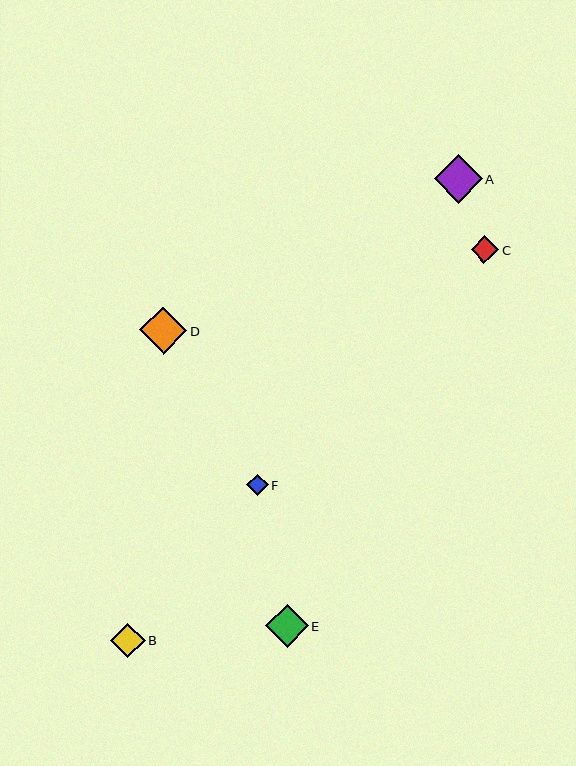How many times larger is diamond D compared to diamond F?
Diamond D is approximately 2.2 times the size of diamond F.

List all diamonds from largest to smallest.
From largest to smallest: A, D, E, B, C, F.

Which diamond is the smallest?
Diamond F is the smallest with a size of approximately 21 pixels.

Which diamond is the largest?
Diamond A is the largest with a size of approximately 48 pixels.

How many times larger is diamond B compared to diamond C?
Diamond B is approximately 1.3 times the size of diamond C.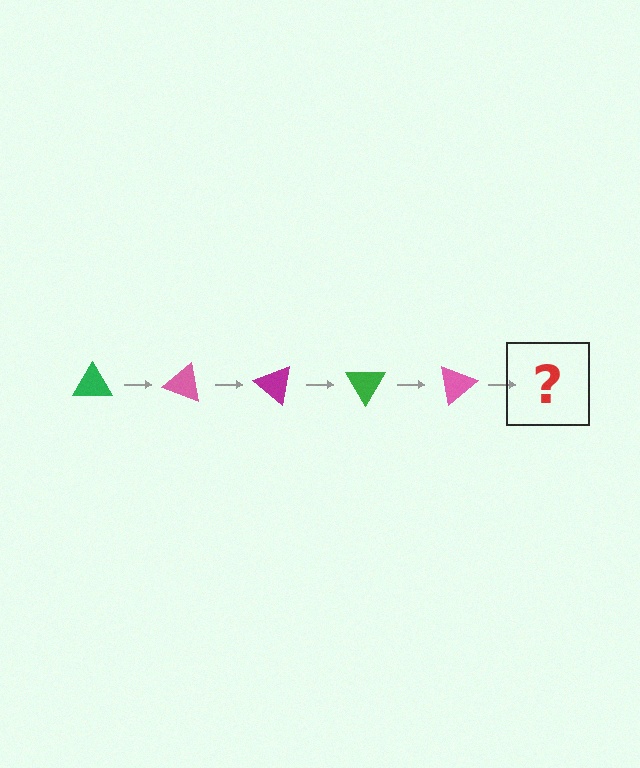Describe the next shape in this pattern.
It should be a magenta triangle, rotated 100 degrees from the start.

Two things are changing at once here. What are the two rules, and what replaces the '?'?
The two rules are that it rotates 20 degrees each step and the color cycles through green, pink, and magenta. The '?' should be a magenta triangle, rotated 100 degrees from the start.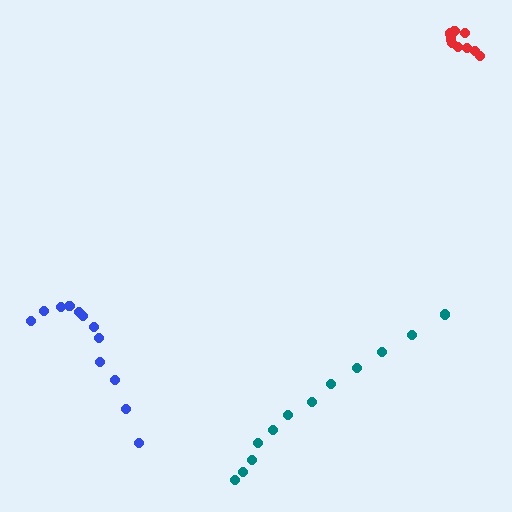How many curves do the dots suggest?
There are 3 distinct paths.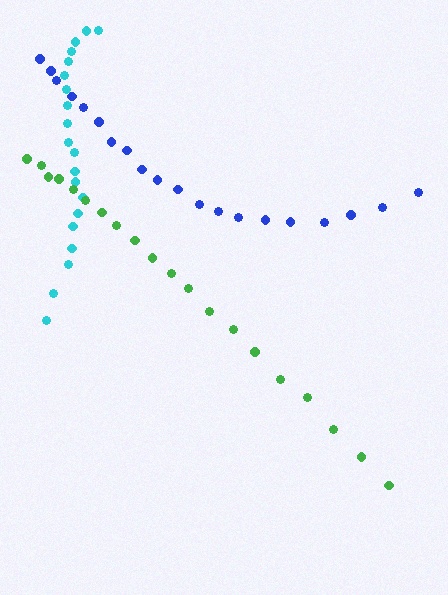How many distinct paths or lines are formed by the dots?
There are 3 distinct paths.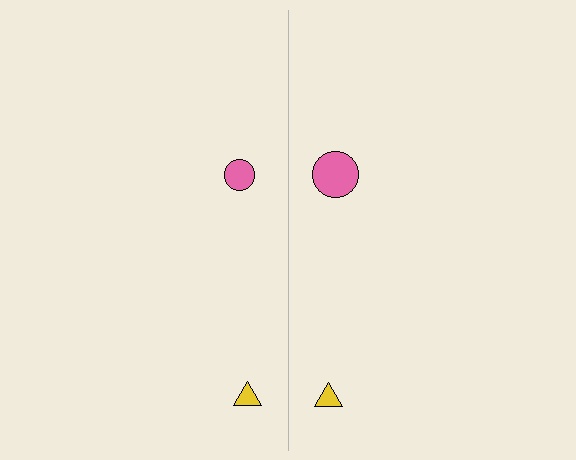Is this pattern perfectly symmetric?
No, the pattern is not perfectly symmetric. The pink circle on the right side has a different size than its mirror counterpart.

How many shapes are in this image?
There are 4 shapes in this image.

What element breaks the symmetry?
The pink circle on the right side has a different size than its mirror counterpart.